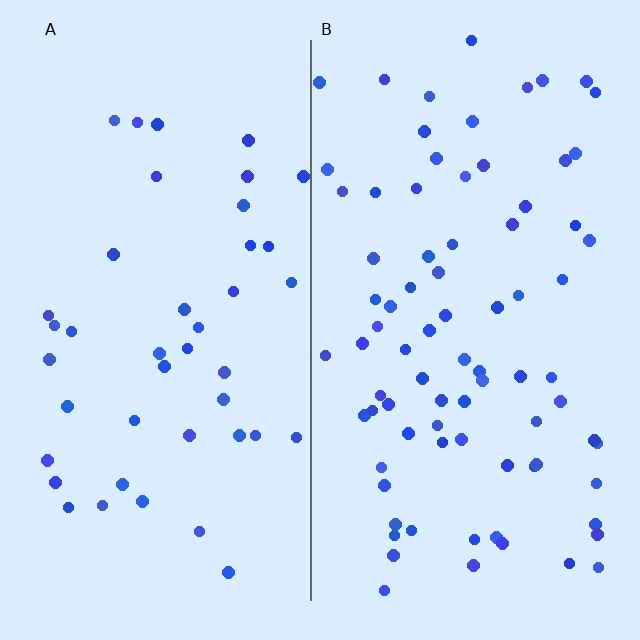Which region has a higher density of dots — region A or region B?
B (the right).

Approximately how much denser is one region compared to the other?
Approximately 1.9× — region B over region A.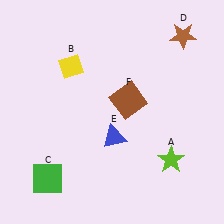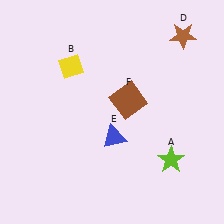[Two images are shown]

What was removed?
The green square (C) was removed in Image 2.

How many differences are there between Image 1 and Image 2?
There is 1 difference between the two images.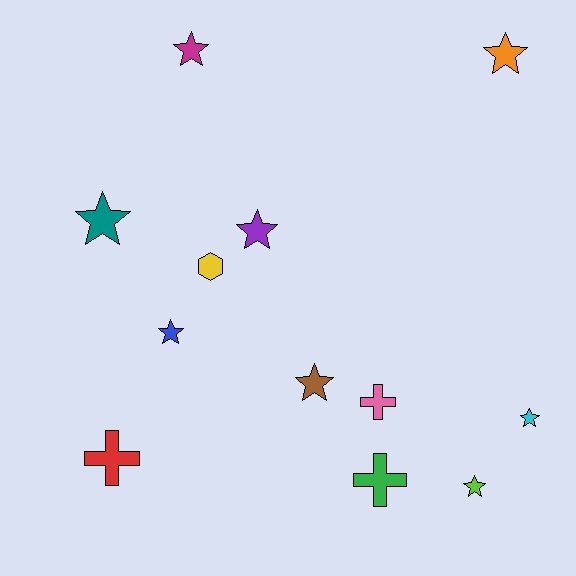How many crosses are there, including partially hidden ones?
There are 3 crosses.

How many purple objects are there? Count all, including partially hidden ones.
There is 1 purple object.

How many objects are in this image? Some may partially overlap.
There are 12 objects.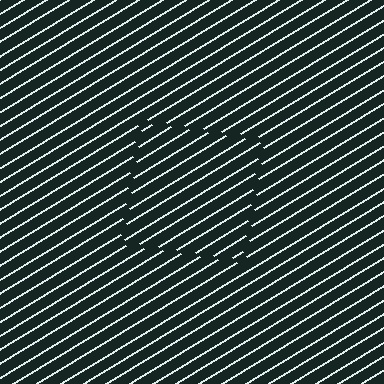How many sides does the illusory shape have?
4 sides — the line-ends trace a square.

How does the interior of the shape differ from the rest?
The interior of the shape contains the same grating, shifted by half a period — the contour is defined by the phase discontinuity where line-ends from the inner and outer gratings abut.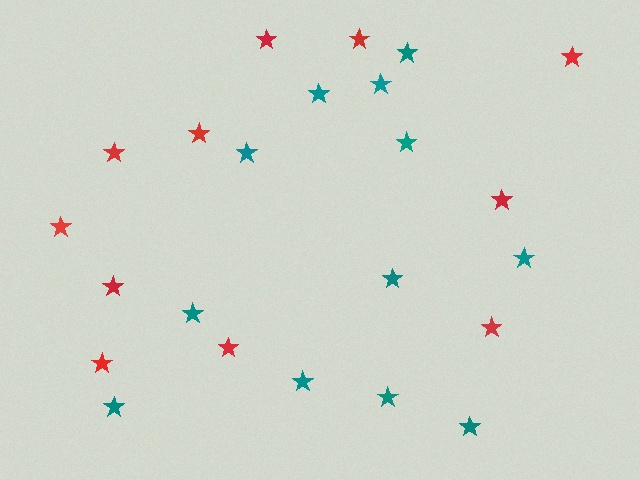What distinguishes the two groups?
There are 2 groups: one group of red stars (11) and one group of teal stars (12).